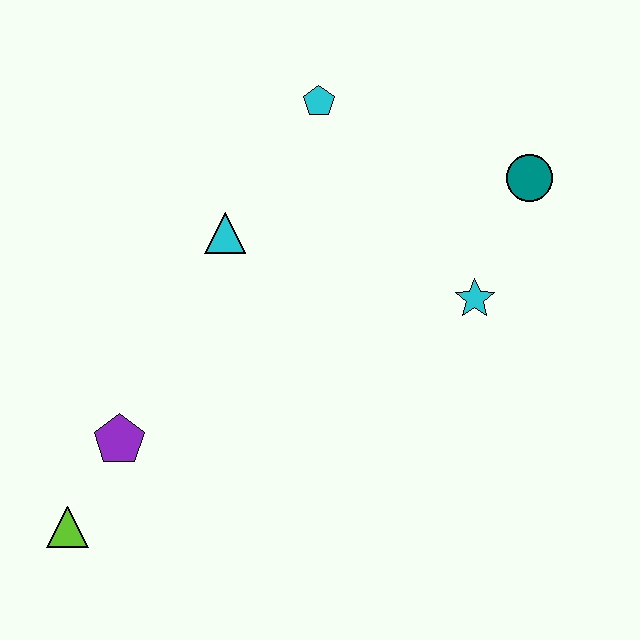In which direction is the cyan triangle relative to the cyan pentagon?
The cyan triangle is below the cyan pentagon.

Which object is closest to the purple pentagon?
The lime triangle is closest to the purple pentagon.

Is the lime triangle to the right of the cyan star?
No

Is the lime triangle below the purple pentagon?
Yes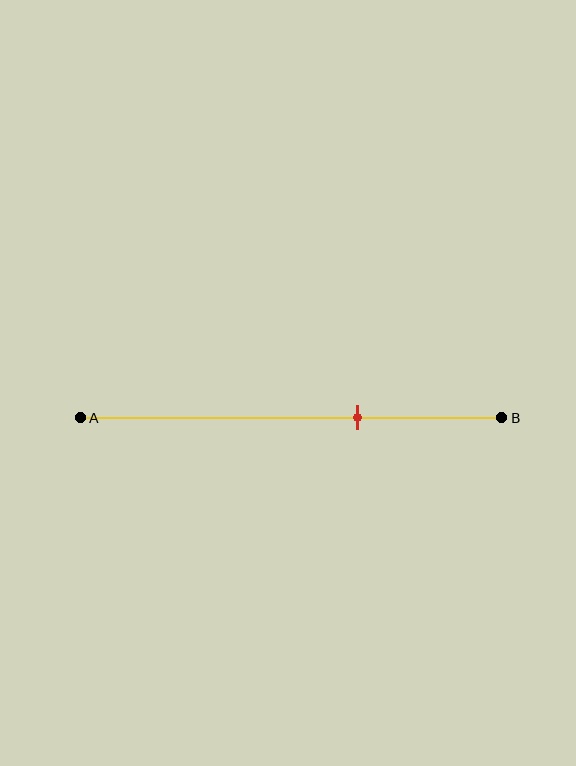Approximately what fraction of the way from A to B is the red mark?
The red mark is approximately 65% of the way from A to B.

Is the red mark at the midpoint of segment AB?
No, the mark is at about 65% from A, not at the 50% midpoint.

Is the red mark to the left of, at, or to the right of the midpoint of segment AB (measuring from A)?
The red mark is to the right of the midpoint of segment AB.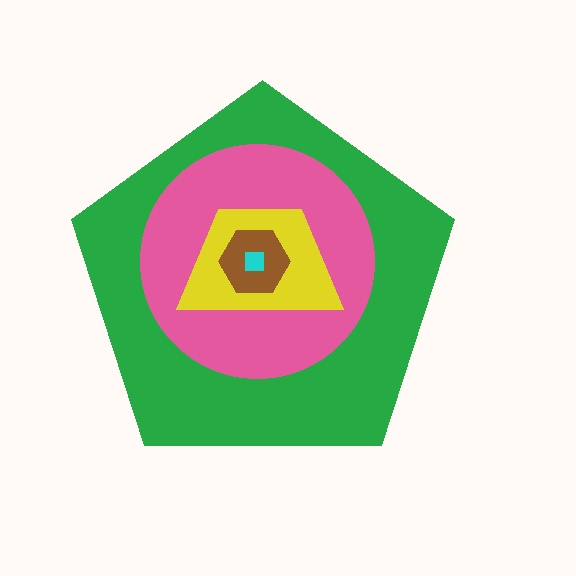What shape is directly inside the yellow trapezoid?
The brown hexagon.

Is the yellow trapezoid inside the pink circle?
Yes.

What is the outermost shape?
The green pentagon.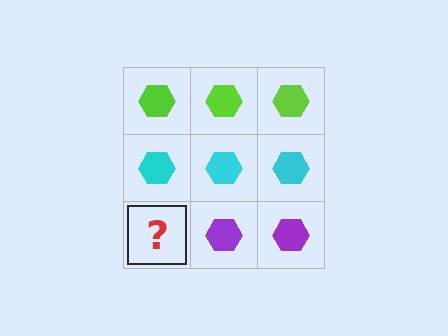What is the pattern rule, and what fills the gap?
The rule is that each row has a consistent color. The gap should be filled with a purple hexagon.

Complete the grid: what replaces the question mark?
The question mark should be replaced with a purple hexagon.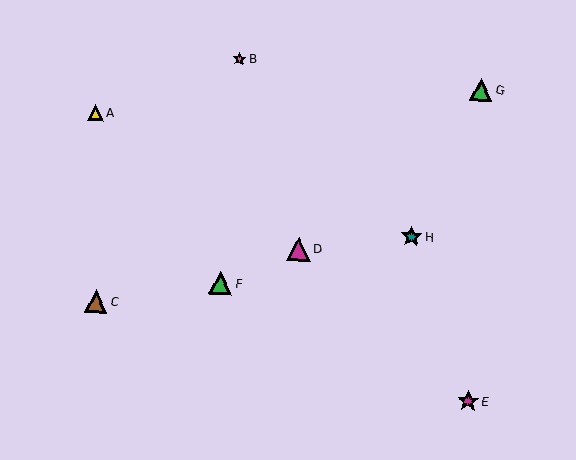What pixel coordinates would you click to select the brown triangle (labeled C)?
Click at (96, 301) to select the brown triangle C.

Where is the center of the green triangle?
The center of the green triangle is at (481, 90).